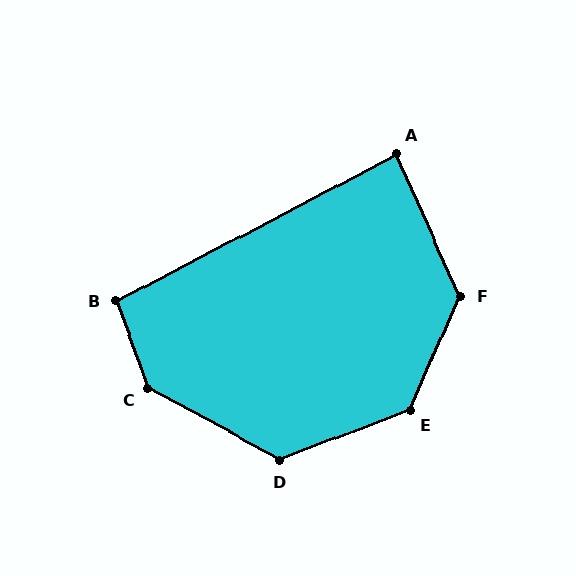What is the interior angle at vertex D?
Approximately 130 degrees (obtuse).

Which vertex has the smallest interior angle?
A, at approximately 87 degrees.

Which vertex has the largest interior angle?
C, at approximately 138 degrees.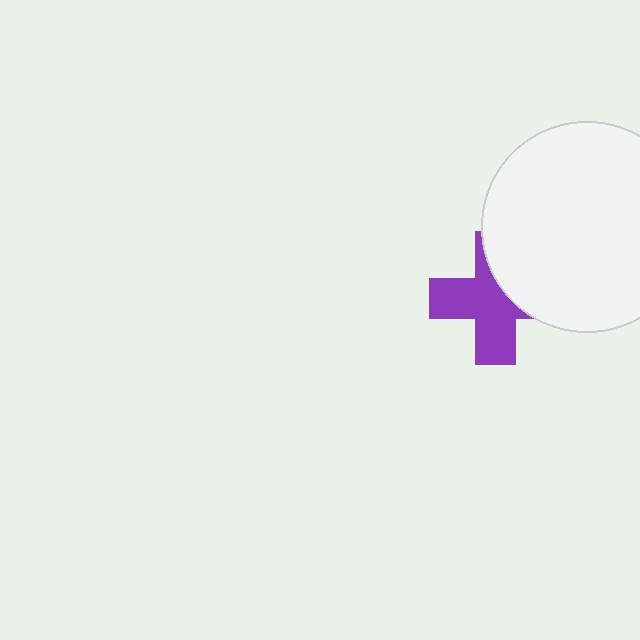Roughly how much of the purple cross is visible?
About half of it is visible (roughly 61%).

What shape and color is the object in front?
The object in front is a white circle.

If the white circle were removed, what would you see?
You would see the complete purple cross.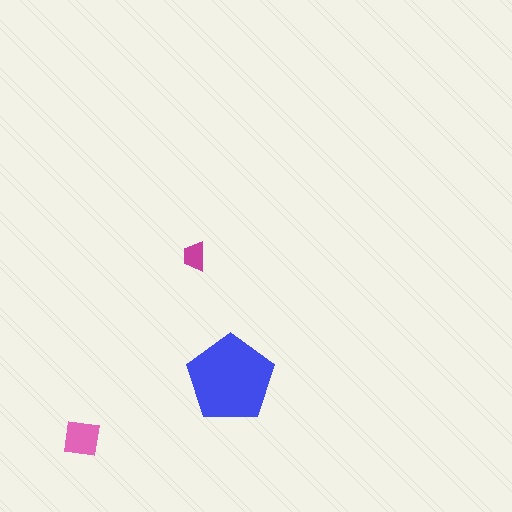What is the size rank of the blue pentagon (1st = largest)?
1st.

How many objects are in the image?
There are 3 objects in the image.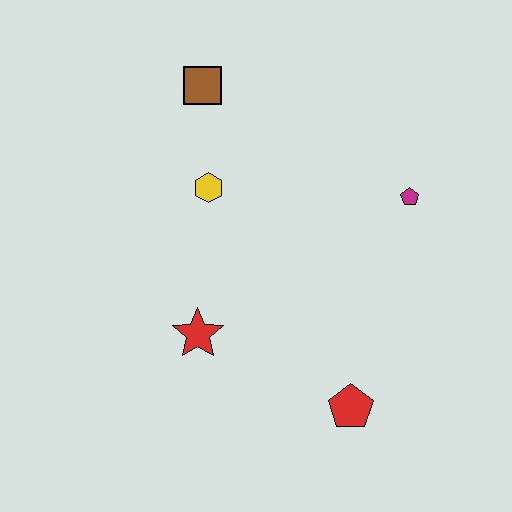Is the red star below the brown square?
Yes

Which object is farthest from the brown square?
The red pentagon is farthest from the brown square.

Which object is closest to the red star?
The yellow hexagon is closest to the red star.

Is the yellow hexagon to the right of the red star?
Yes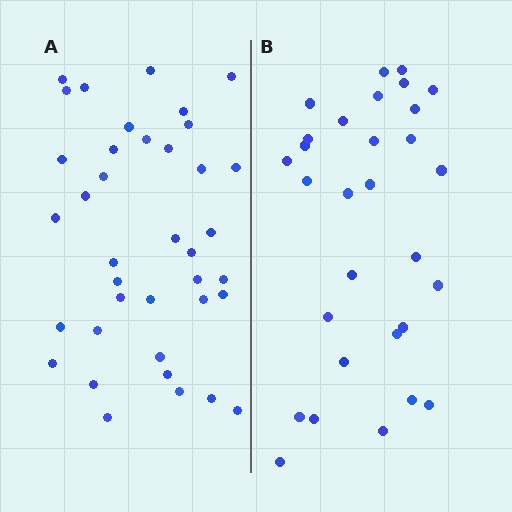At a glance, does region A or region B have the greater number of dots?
Region A (the left region) has more dots.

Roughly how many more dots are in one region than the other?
Region A has roughly 8 or so more dots than region B.